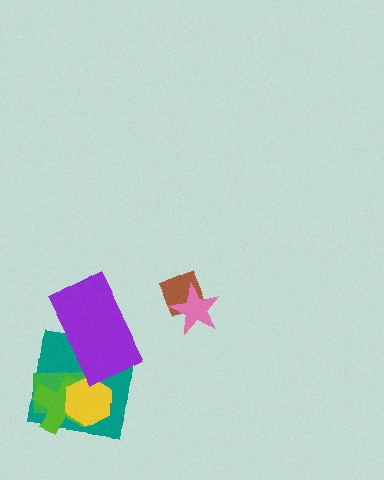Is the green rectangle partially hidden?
Yes, it is partially covered by another shape.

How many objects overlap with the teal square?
4 objects overlap with the teal square.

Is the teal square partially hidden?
Yes, it is partially covered by another shape.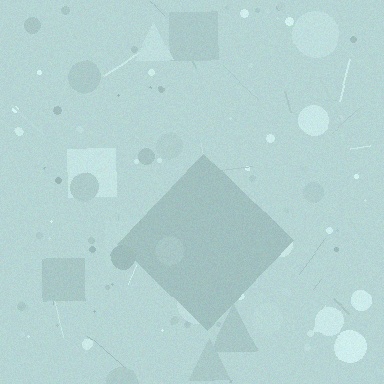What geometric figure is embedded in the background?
A diamond is embedded in the background.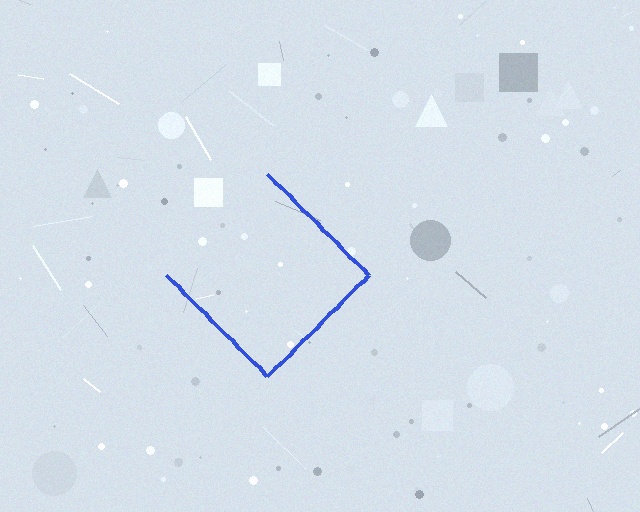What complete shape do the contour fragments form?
The contour fragments form a diamond.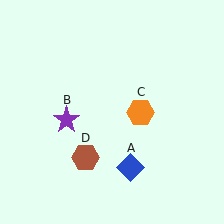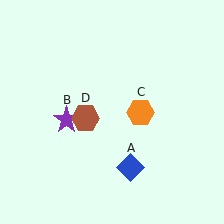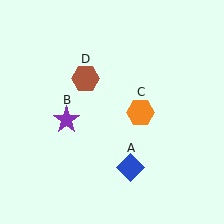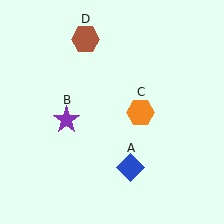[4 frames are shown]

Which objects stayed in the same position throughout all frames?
Blue diamond (object A) and purple star (object B) and orange hexagon (object C) remained stationary.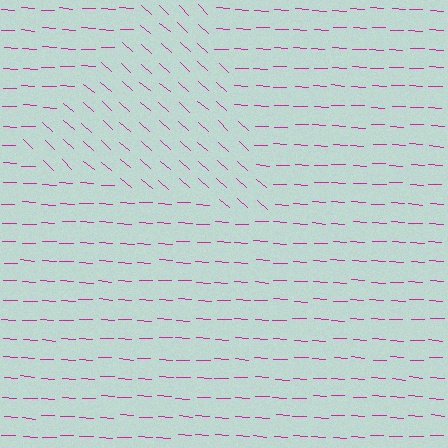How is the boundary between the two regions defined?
The boundary is defined purely by a change in line orientation (approximately 38 degrees difference). All lines are the same color and thickness.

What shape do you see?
I see a triangle.